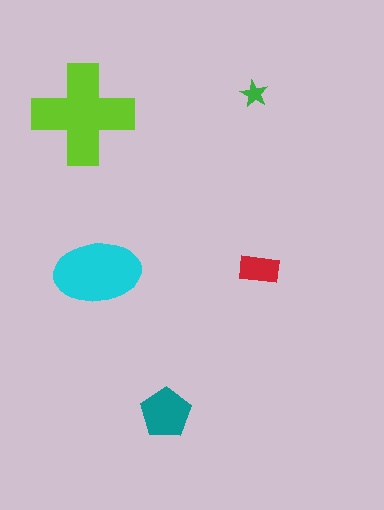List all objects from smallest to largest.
The green star, the red rectangle, the teal pentagon, the cyan ellipse, the lime cross.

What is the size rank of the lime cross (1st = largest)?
1st.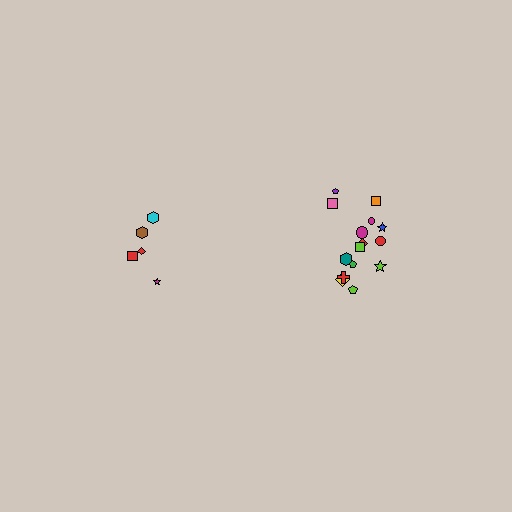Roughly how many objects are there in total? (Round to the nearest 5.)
Roughly 20 objects in total.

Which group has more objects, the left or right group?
The right group.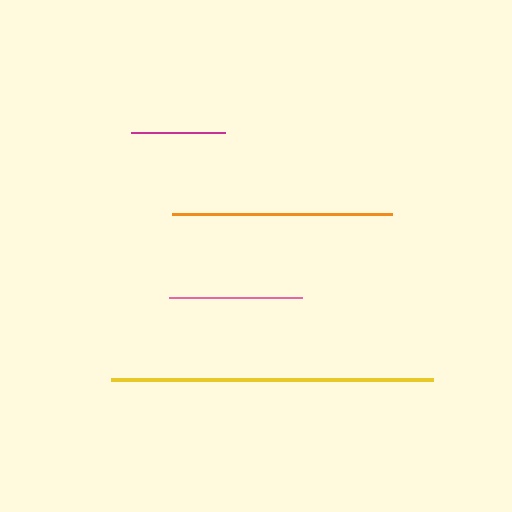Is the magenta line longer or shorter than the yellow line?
The yellow line is longer than the magenta line.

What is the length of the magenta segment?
The magenta segment is approximately 94 pixels long.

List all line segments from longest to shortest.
From longest to shortest: yellow, orange, pink, magenta.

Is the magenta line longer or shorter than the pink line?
The pink line is longer than the magenta line.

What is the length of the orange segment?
The orange segment is approximately 220 pixels long.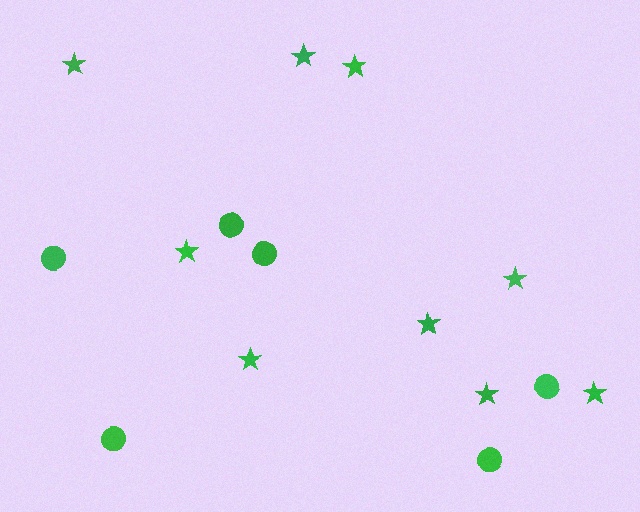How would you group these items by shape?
There are 2 groups: one group of circles (6) and one group of stars (9).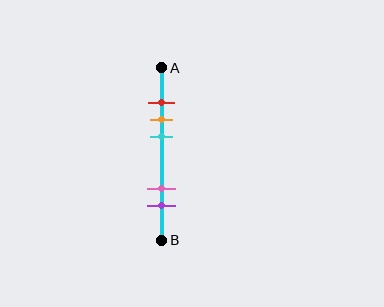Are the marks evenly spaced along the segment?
No, the marks are not evenly spaced.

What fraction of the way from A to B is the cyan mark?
The cyan mark is approximately 40% (0.4) of the way from A to B.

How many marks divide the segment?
There are 5 marks dividing the segment.